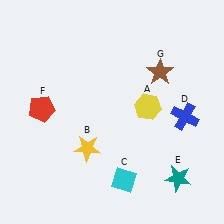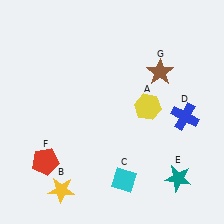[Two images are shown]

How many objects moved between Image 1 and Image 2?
2 objects moved between the two images.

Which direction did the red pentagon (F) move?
The red pentagon (F) moved down.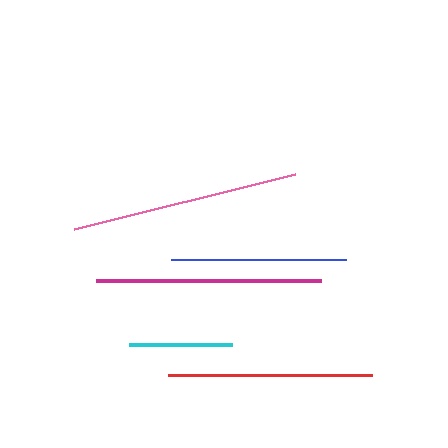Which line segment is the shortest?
The cyan line is the shortest at approximately 103 pixels.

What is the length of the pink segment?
The pink segment is approximately 228 pixels long.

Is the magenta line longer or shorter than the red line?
The magenta line is longer than the red line.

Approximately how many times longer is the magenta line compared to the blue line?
The magenta line is approximately 1.3 times the length of the blue line.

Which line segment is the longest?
The pink line is the longest at approximately 228 pixels.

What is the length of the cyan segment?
The cyan segment is approximately 103 pixels long.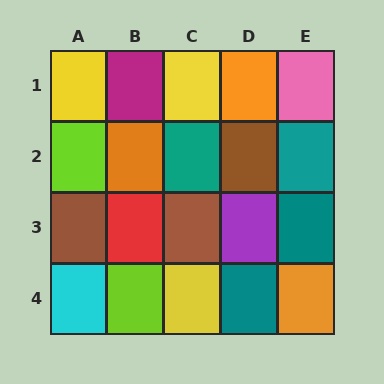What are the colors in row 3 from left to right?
Brown, red, brown, purple, teal.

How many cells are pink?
1 cell is pink.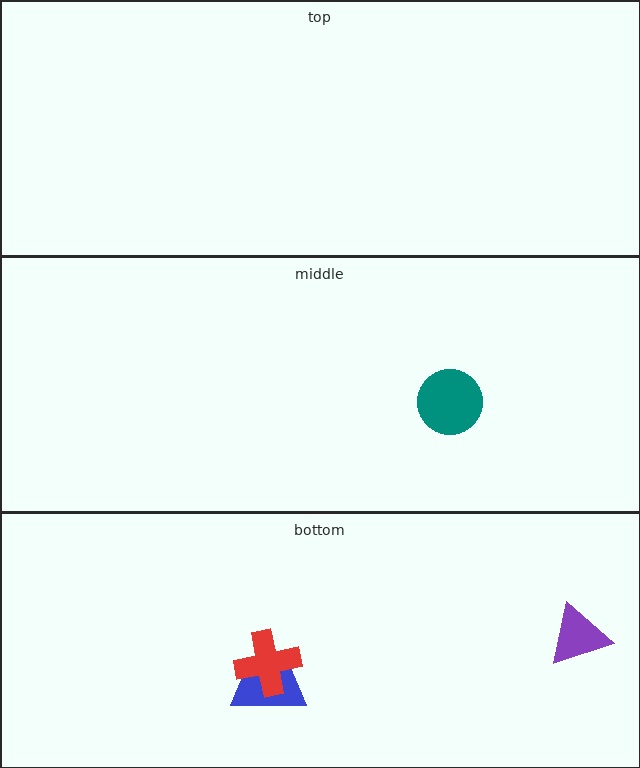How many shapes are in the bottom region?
3.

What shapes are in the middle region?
The teal circle.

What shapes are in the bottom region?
The purple triangle, the blue trapezoid, the red cross.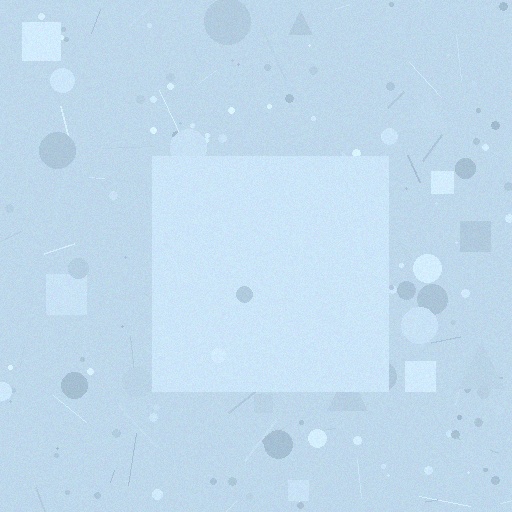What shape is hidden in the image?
A square is hidden in the image.